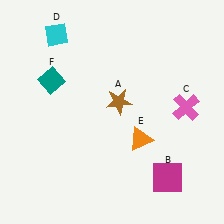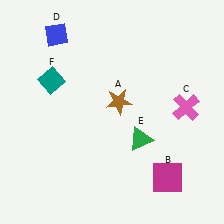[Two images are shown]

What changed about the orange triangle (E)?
In Image 1, E is orange. In Image 2, it changed to green.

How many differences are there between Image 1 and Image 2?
There are 2 differences between the two images.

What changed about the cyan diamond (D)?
In Image 1, D is cyan. In Image 2, it changed to blue.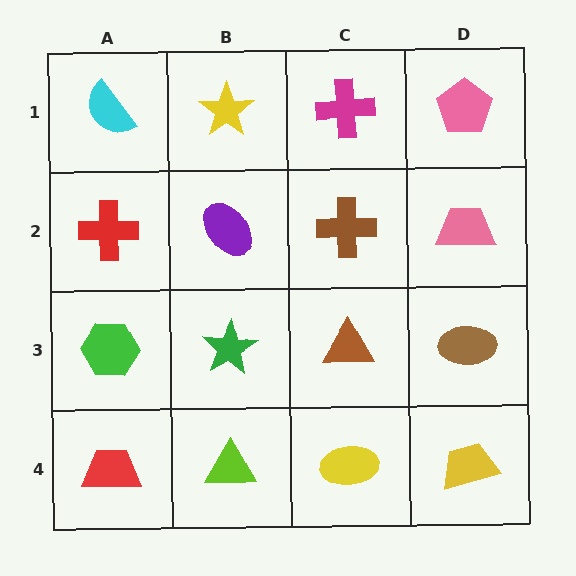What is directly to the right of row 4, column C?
A yellow trapezoid.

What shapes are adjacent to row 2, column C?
A magenta cross (row 1, column C), a brown triangle (row 3, column C), a purple ellipse (row 2, column B), a pink trapezoid (row 2, column D).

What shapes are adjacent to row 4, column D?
A brown ellipse (row 3, column D), a yellow ellipse (row 4, column C).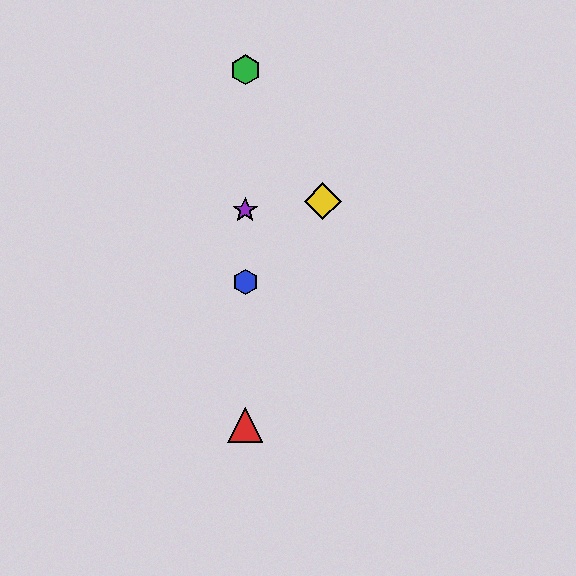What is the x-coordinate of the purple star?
The purple star is at x≈245.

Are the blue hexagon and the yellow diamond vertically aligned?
No, the blue hexagon is at x≈245 and the yellow diamond is at x≈323.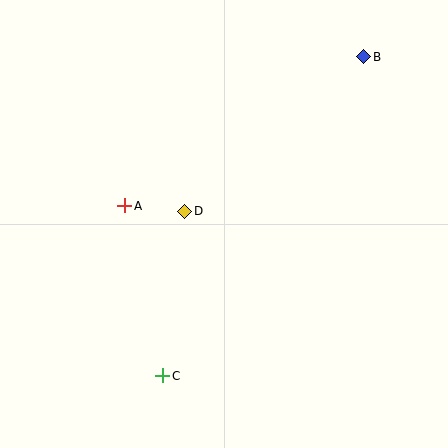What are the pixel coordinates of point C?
Point C is at (163, 376).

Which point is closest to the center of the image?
Point D at (185, 211) is closest to the center.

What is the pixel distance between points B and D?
The distance between B and D is 236 pixels.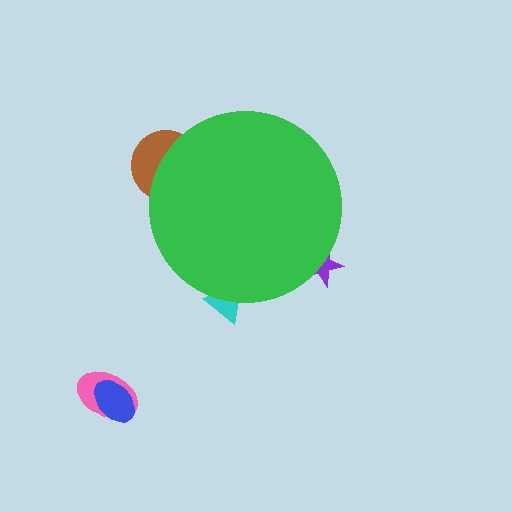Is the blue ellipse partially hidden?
No, the blue ellipse is fully visible.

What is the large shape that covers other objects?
A green circle.